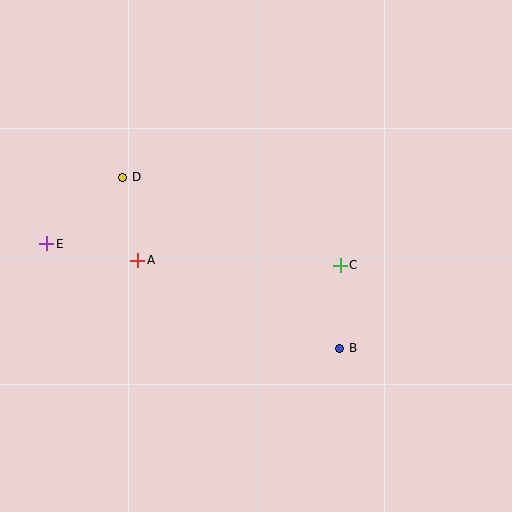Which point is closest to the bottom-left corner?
Point E is closest to the bottom-left corner.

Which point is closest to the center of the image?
Point C at (340, 265) is closest to the center.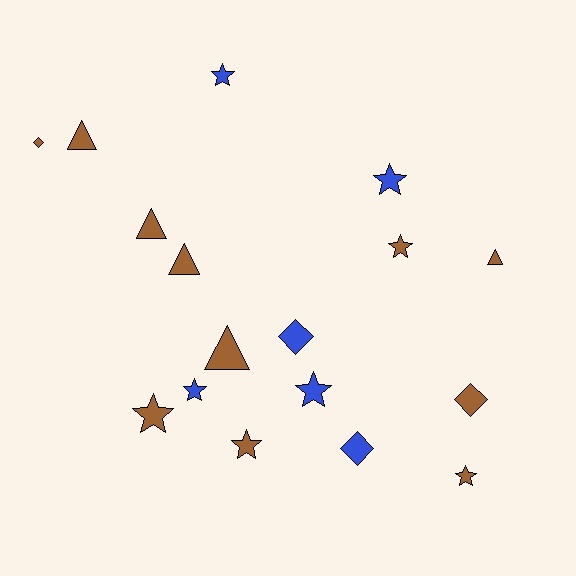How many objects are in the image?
There are 17 objects.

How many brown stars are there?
There are 4 brown stars.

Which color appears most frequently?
Brown, with 11 objects.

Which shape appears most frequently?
Star, with 8 objects.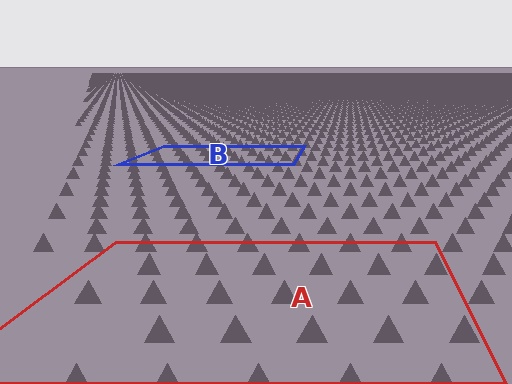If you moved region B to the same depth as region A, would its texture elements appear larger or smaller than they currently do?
They would appear larger. At a closer depth, the same texture elements are projected at a bigger on-screen size.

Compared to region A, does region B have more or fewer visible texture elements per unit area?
Region B has more texture elements per unit area — they are packed more densely because it is farther away.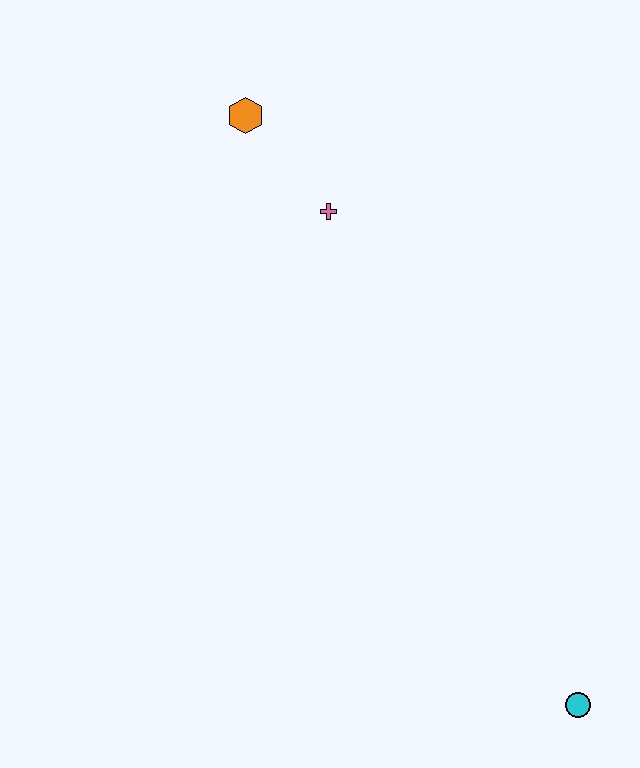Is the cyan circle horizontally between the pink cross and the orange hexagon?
No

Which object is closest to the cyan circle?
The pink cross is closest to the cyan circle.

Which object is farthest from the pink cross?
The cyan circle is farthest from the pink cross.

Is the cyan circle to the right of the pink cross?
Yes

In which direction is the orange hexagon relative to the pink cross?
The orange hexagon is above the pink cross.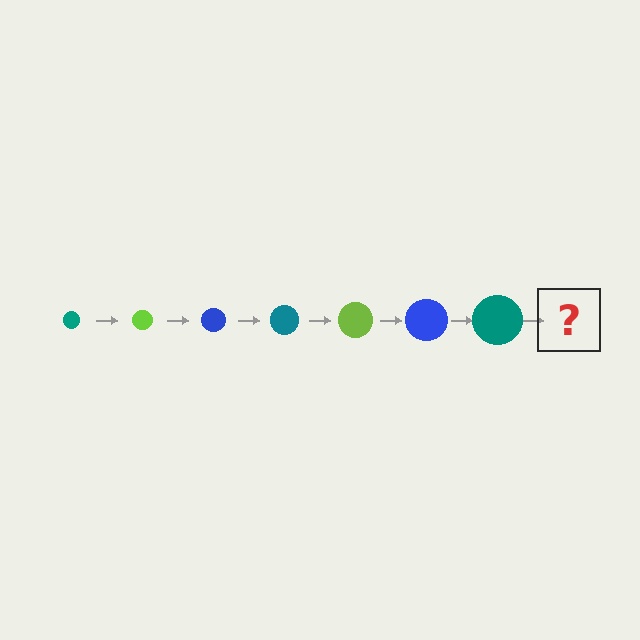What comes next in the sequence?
The next element should be a lime circle, larger than the previous one.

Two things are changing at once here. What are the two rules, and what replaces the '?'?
The two rules are that the circle grows larger each step and the color cycles through teal, lime, and blue. The '?' should be a lime circle, larger than the previous one.